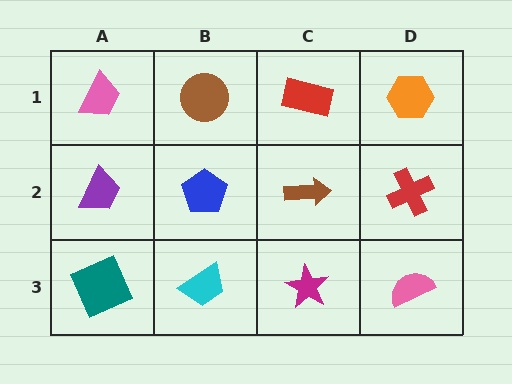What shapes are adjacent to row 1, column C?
A brown arrow (row 2, column C), a brown circle (row 1, column B), an orange hexagon (row 1, column D).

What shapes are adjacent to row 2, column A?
A pink trapezoid (row 1, column A), a teal square (row 3, column A), a blue pentagon (row 2, column B).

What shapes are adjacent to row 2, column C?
A red rectangle (row 1, column C), a magenta star (row 3, column C), a blue pentagon (row 2, column B), a red cross (row 2, column D).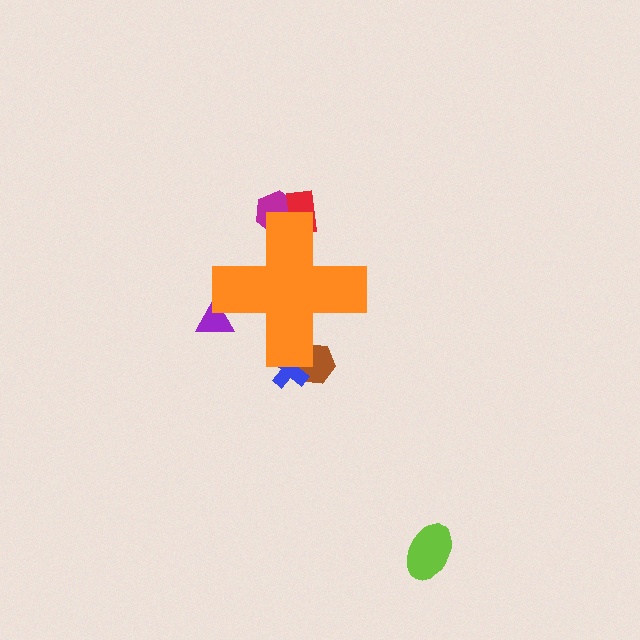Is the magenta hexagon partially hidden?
Yes, the magenta hexagon is partially hidden behind the orange cross.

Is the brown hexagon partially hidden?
Yes, the brown hexagon is partially hidden behind the orange cross.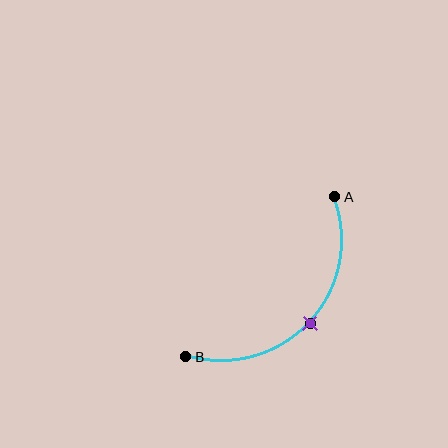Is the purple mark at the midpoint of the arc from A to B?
Yes. The purple mark lies on the arc at equal arc-length from both A and B — it is the arc midpoint.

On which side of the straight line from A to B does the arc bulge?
The arc bulges below and to the right of the straight line connecting A and B.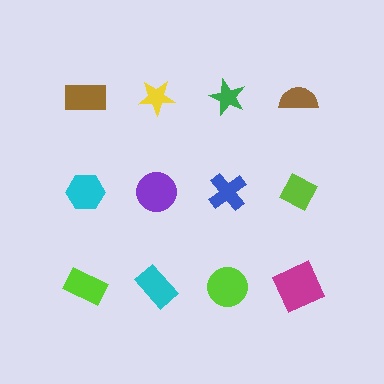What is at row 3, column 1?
A lime rectangle.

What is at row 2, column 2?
A purple circle.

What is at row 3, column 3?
A lime circle.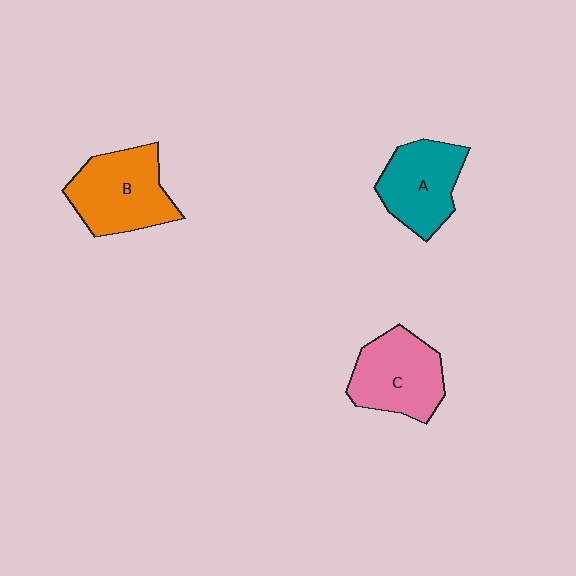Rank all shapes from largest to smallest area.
From largest to smallest: B (orange), C (pink), A (teal).